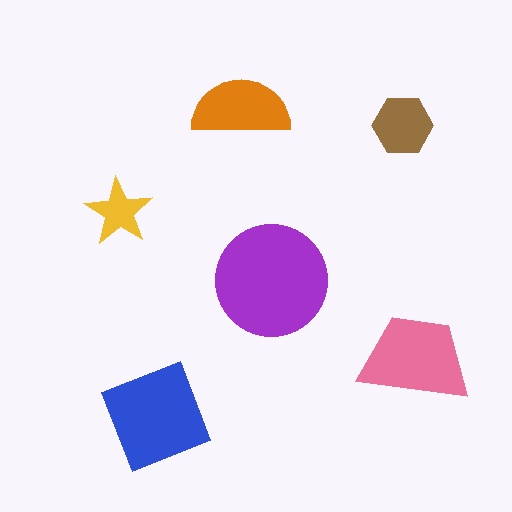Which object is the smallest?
The yellow star.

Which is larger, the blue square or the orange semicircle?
The blue square.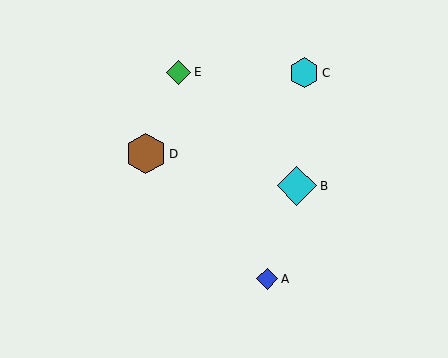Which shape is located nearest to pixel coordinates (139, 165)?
The brown hexagon (labeled D) at (146, 154) is nearest to that location.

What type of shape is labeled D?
Shape D is a brown hexagon.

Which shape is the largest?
The brown hexagon (labeled D) is the largest.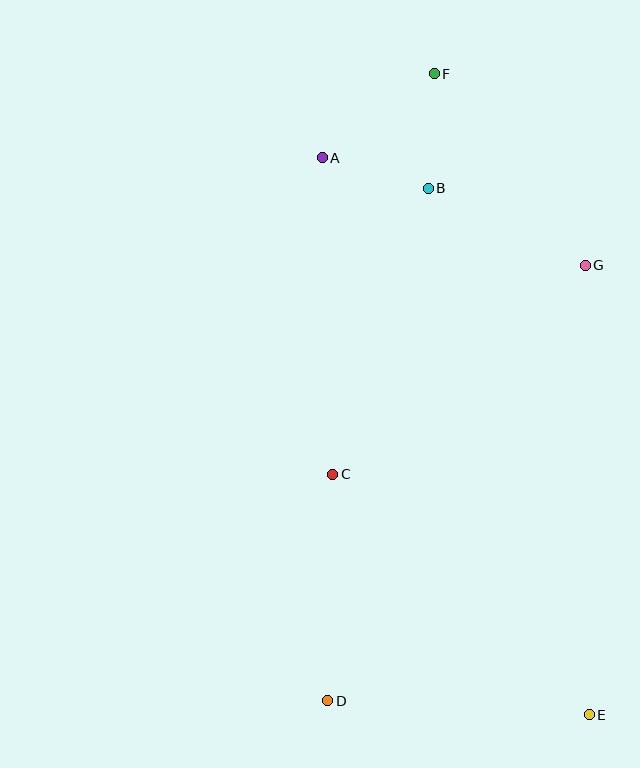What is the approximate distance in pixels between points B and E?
The distance between B and E is approximately 551 pixels.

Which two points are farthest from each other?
Points E and F are farthest from each other.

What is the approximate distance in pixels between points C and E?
The distance between C and E is approximately 351 pixels.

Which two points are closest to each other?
Points A and B are closest to each other.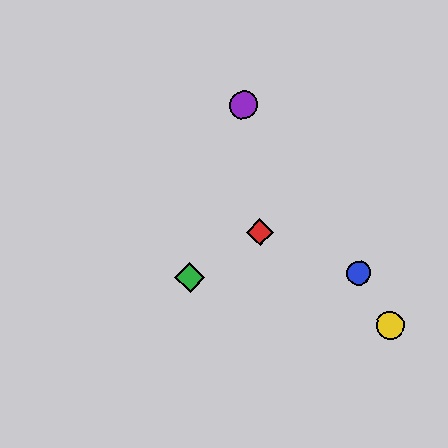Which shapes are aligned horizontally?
The blue circle, the green diamond are aligned horizontally.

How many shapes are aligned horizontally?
2 shapes (the blue circle, the green diamond) are aligned horizontally.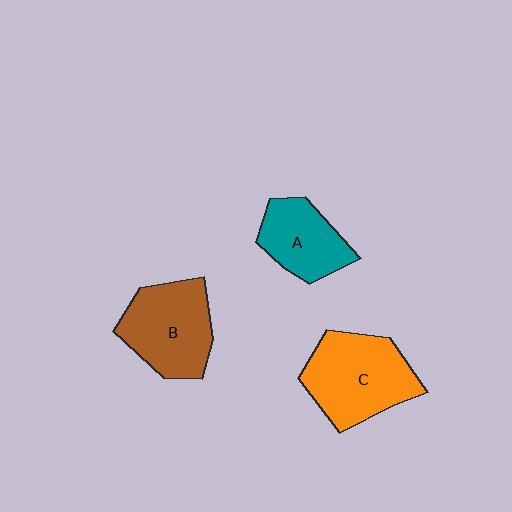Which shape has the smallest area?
Shape A (teal).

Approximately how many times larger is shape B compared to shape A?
Approximately 1.3 times.